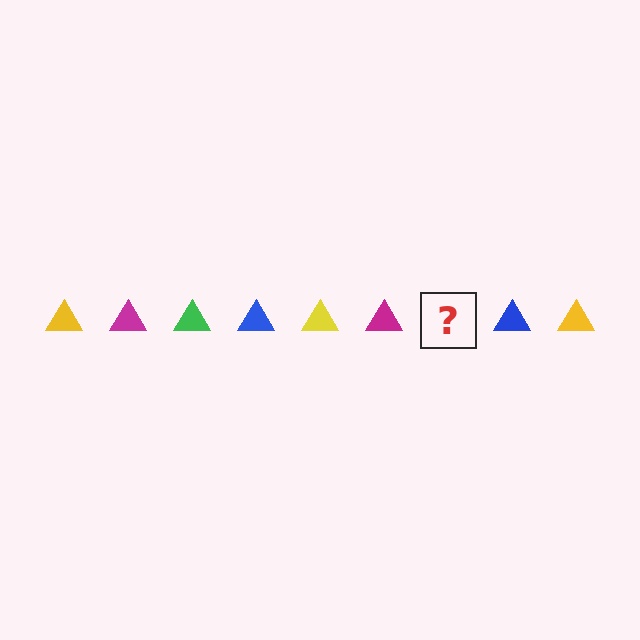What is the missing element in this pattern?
The missing element is a green triangle.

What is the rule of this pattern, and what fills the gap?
The rule is that the pattern cycles through yellow, magenta, green, blue triangles. The gap should be filled with a green triangle.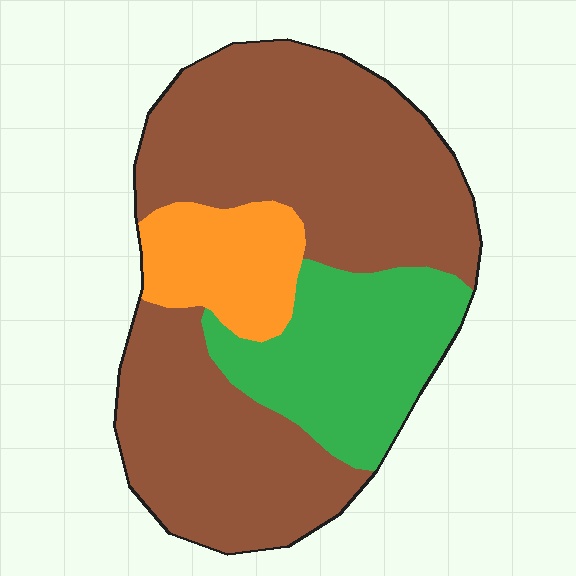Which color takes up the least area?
Orange, at roughly 15%.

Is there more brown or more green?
Brown.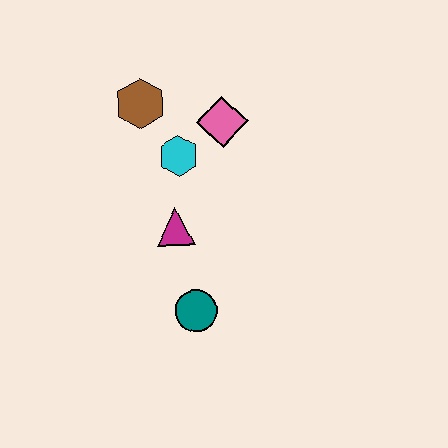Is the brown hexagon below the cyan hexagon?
No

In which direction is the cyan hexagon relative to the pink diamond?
The cyan hexagon is to the left of the pink diamond.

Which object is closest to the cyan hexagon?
The pink diamond is closest to the cyan hexagon.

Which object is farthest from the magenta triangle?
The brown hexagon is farthest from the magenta triangle.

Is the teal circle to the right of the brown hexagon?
Yes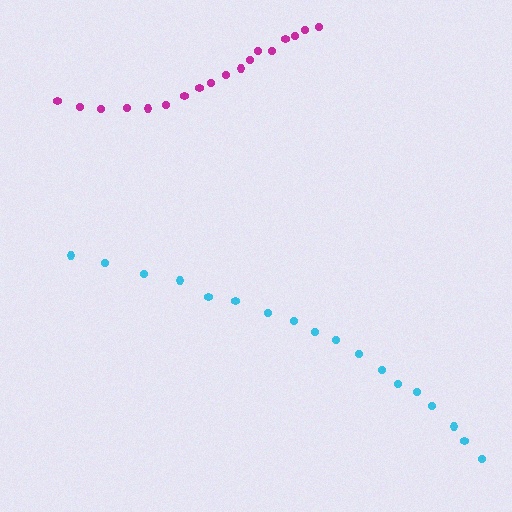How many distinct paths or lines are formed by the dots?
There are 2 distinct paths.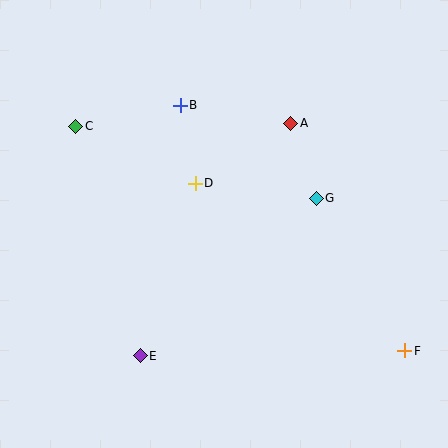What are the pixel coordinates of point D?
Point D is at (195, 183).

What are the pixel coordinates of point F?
Point F is at (405, 351).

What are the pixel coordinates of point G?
Point G is at (316, 198).